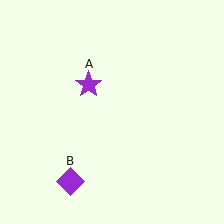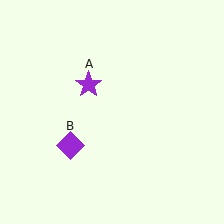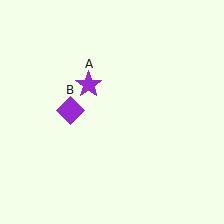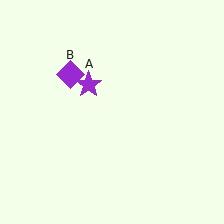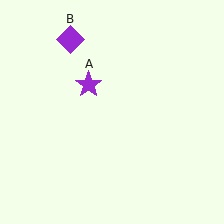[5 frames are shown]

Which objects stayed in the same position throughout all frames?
Purple star (object A) remained stationary.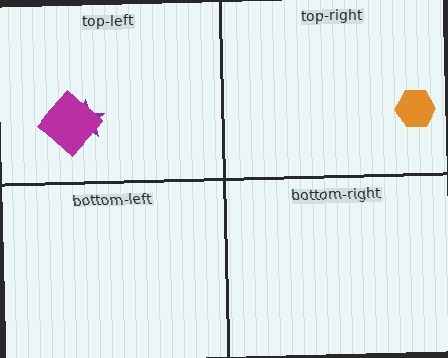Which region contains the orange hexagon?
The top-right region.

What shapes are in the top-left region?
The purple star, the magenta diamond.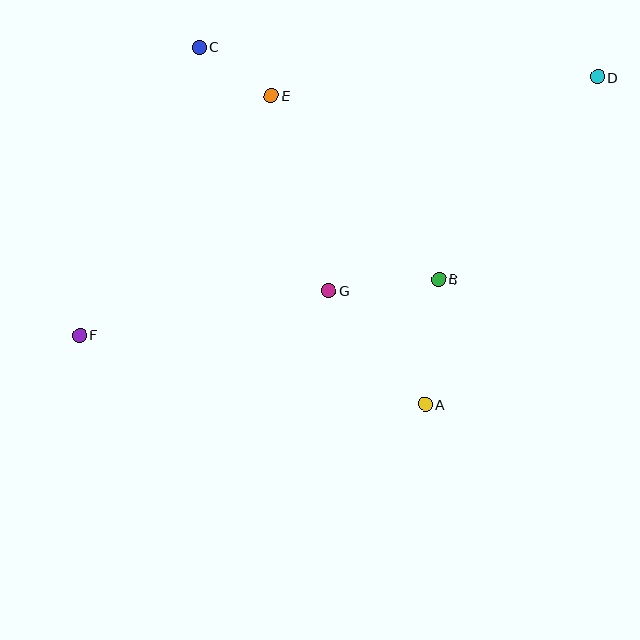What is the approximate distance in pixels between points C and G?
The distance between C and G is approximately 276 pixels.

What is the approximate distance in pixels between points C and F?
The distance between C and F is approximately 311 pixels.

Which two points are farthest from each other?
Points D and F are farthest from each other.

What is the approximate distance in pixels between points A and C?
The distance between A and C is approximately 423 pixels.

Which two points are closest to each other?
Points C and E are closest to each other.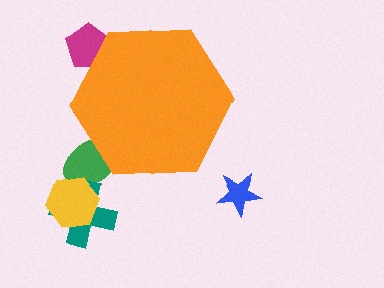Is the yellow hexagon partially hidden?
No, the yellow hexagon is fully visible.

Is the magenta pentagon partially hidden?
Yes, the magenta pentagon is partially hidden behind the orange hexagon.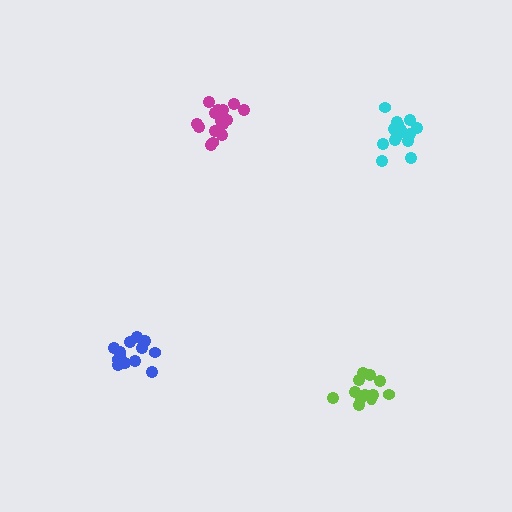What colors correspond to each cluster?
The clusters are colored: lime, blue, magenta, cyan.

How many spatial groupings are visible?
There are 4 spatial groupings.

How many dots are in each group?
Group 1: 12 dots, Group 2: 13 dots, Group 3: 17 dots, Group 4: 15 dots (57 total).